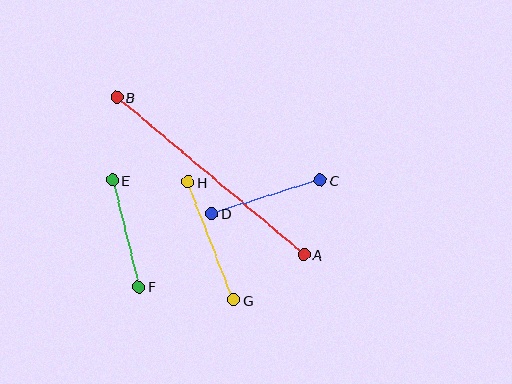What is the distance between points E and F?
The distance is approximately 110 pixels.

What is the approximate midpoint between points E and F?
The midpoint is at approximately (126, 233) pixels.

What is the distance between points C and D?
The distance is approximately 114 pixels.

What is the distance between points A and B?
The distance is approximately 245 pixels.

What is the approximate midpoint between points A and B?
The midpoint is at approximately (210, 176) pixels.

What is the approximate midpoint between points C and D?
The midpoint is at approximately (266, 197) pixels.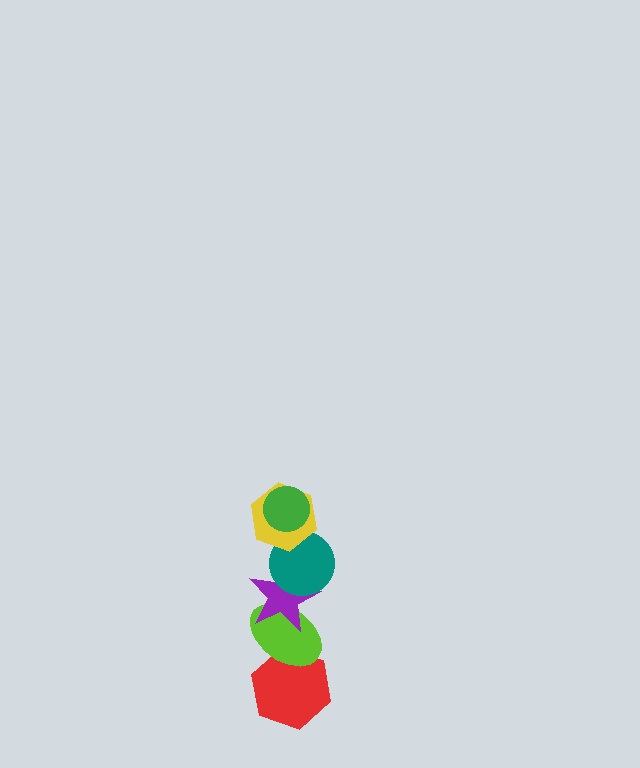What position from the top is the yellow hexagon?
The yellow hexagon is 2nd from the top.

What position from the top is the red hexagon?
The red hexagon is 6th from the top.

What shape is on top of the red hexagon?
The lime ellipse is on top of the red hexagon.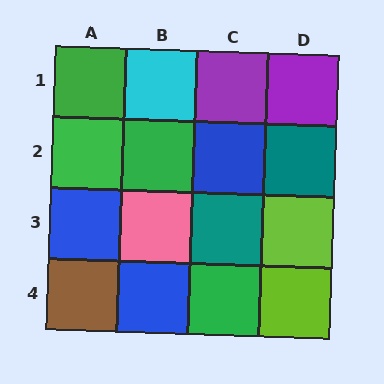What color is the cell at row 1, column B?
Cyan.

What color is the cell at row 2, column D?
Teal.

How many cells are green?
4 cells are green.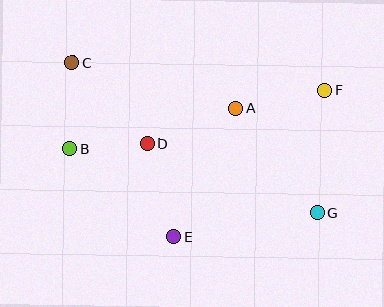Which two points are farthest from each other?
Points C and G are farthest from each other.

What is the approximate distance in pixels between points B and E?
The distance between B and E is approximately 136 pixels.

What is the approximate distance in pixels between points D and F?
The distance between D and F is approximately 185 pixels.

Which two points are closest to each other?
Points B and D are closest to each other.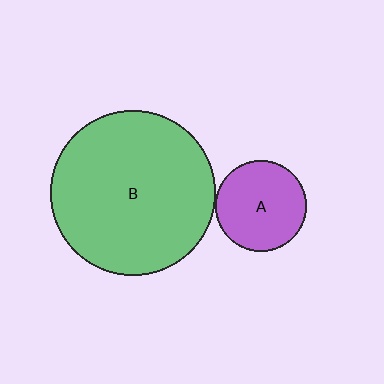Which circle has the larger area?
Circle B (green).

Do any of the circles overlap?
No, none of the circles overlap.